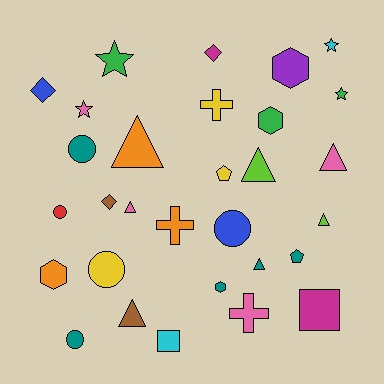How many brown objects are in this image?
There are 2 brown objects.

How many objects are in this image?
There are 30 objects.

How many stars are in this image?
There are 4 stars.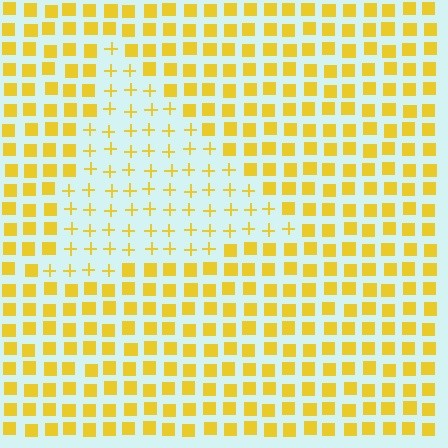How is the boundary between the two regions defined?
The boundary is defined by a change in element shape: plus signs inside vs. squares outside. All elements share the same color and spacing.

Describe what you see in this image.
The image is filled with small yellow elements arranged in a uniform grid. A triangle-shaped region contains plus signs, while the surrounding area contains squares. The boundary is defined purely by the change in element shape.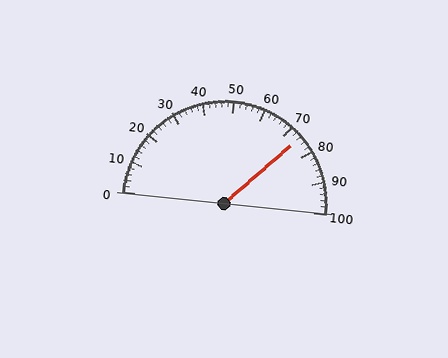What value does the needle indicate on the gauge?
The needle indicates approximately 74.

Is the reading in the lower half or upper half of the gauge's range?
The reading is in the upper half of the range (0 to 100).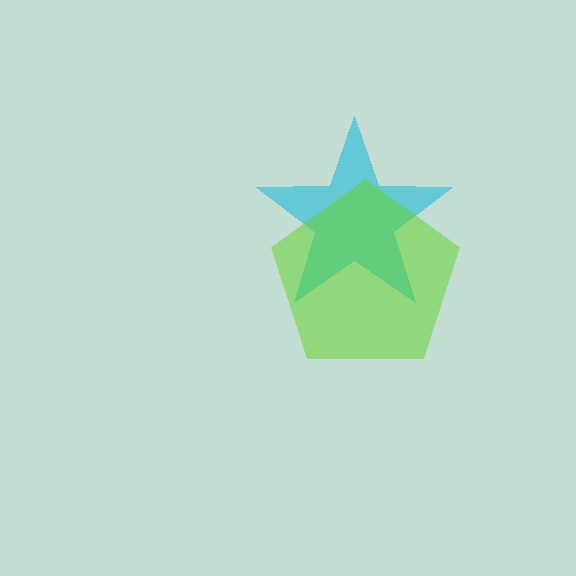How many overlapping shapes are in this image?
There are 2 overlapping shapes in the image.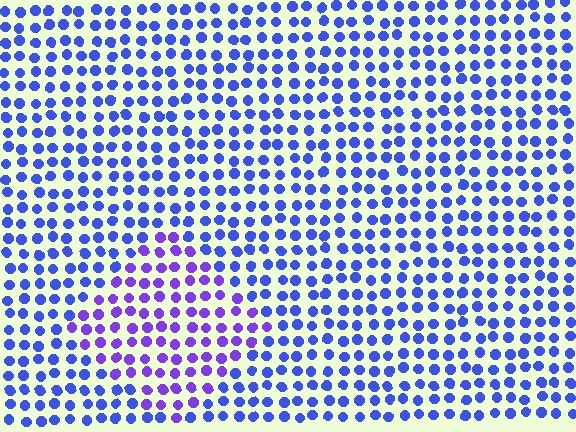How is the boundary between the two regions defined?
The boundary is defined purely by a slight shift in hue (about 34 degrees). Spacing, size, and orientation are identical on both sides.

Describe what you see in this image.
The image is filled with small blue elements in a uniform arrangement. A diamond-shaped region is visible where the elements are tinted to a slightly different hue, forming a subtle color boundary.